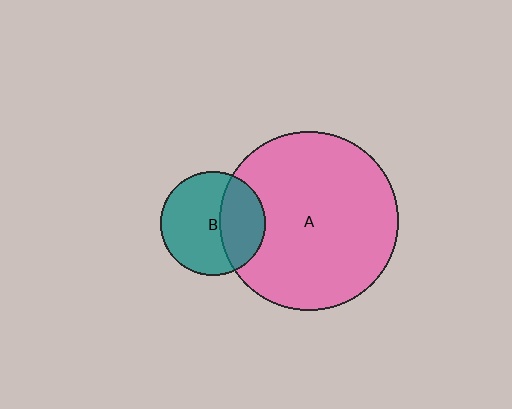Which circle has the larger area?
Circle A (pink).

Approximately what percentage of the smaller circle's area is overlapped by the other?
Approximately 35%.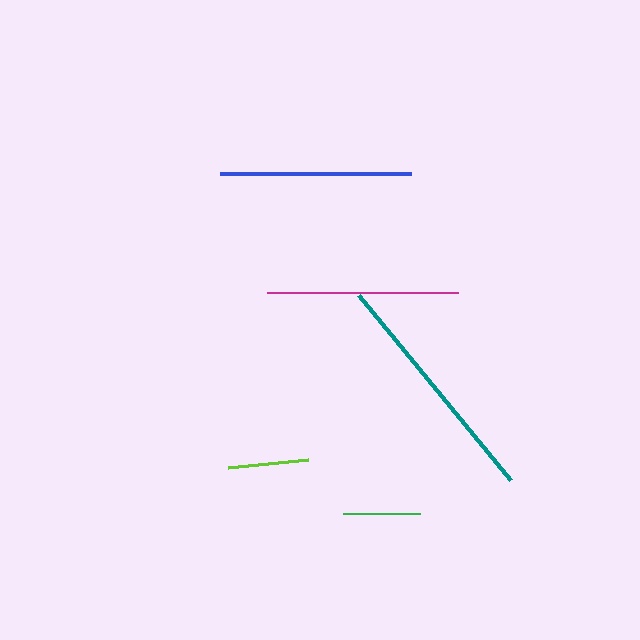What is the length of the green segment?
The green segment is approximately 77 pixels long.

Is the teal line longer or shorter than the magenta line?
The teal line is longer than the magenta line.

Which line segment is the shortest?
The green line is the shortest at approximately 77 pixels.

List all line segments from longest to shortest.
From longest to shortest: teal, magenta, blue, lime, green.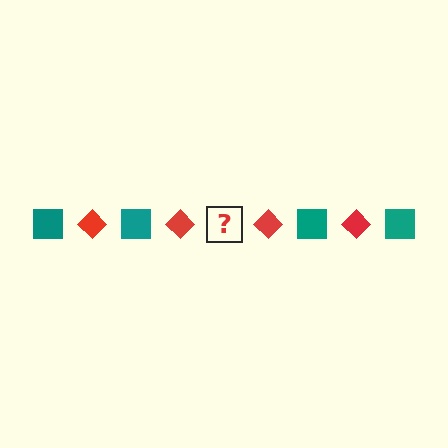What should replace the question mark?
The question mark should be replaced with a teal square.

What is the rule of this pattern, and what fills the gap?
The rule is that the pattern alternates between teal square and red diamond. The gap should be filled with a teal square.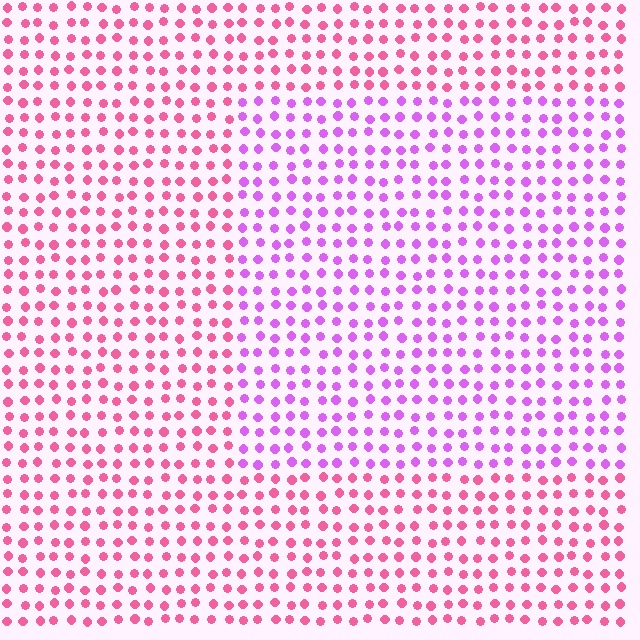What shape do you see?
I see a rectangle.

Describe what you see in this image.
The image is filled with small pink elements in a uniform arrangement. A rectangle-shaped region is visible where the elements are tinted to a slightly different hue, forming a subtle color boundary.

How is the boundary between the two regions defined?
The boundary is defined purely by a slight shift in hue (about 44 degrees). Spacing, size, and orientation are identical on both sides.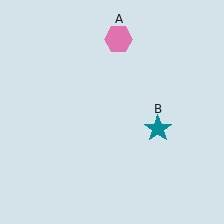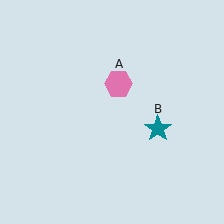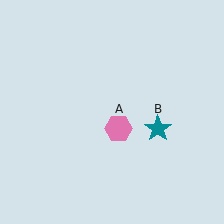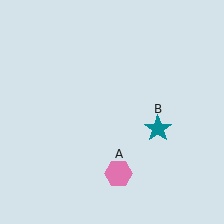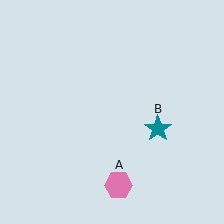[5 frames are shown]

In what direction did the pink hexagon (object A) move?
The pink hexagon (object A) moved down.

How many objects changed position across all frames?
1 object changed position: pink hexagon (object A).